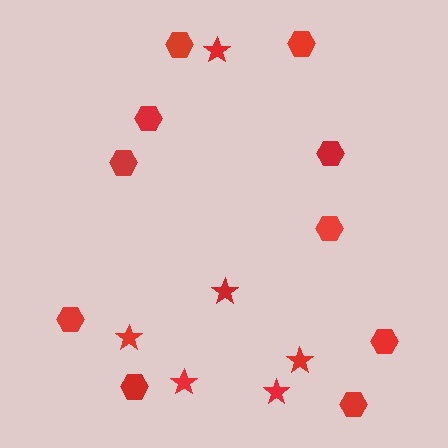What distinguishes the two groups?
There are 2 groups: one group of hexagons (10) and one group of stars (6).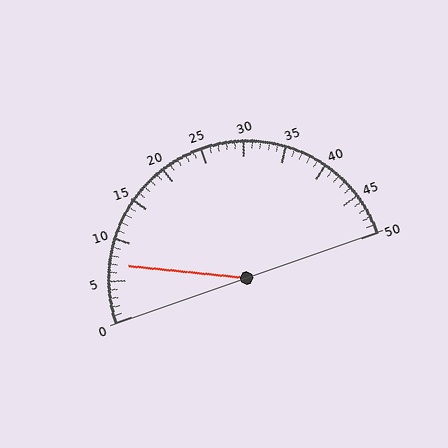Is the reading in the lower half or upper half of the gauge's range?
The reading is in the lower half of the range (0 to 50).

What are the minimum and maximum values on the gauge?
The gauge ranges from 0 to 50.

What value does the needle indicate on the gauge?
The needle indicates approximately 7.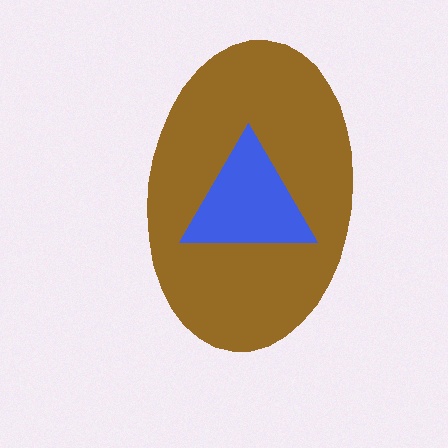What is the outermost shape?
The brown ellipse.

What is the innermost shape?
The blue triangle.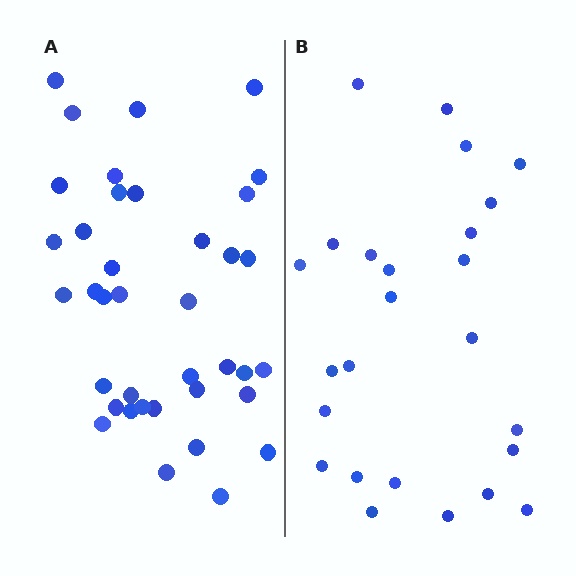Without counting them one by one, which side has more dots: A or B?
Region A (the left region) has more dots.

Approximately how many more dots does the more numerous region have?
Region A has approximately 15 more dots than region B.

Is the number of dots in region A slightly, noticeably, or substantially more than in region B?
Region A has substantially more. The ratio is roughly 1.5 to 1.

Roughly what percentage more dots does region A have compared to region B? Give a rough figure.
About 50% more.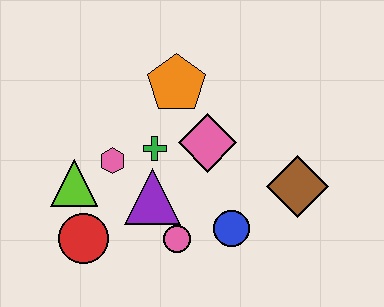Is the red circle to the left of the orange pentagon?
Yes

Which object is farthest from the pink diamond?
The red circle is farthest from the pink diamond.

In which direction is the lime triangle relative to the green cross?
The lime triangle is to the left of the green cross.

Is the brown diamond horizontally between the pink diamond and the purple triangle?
No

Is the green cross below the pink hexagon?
No